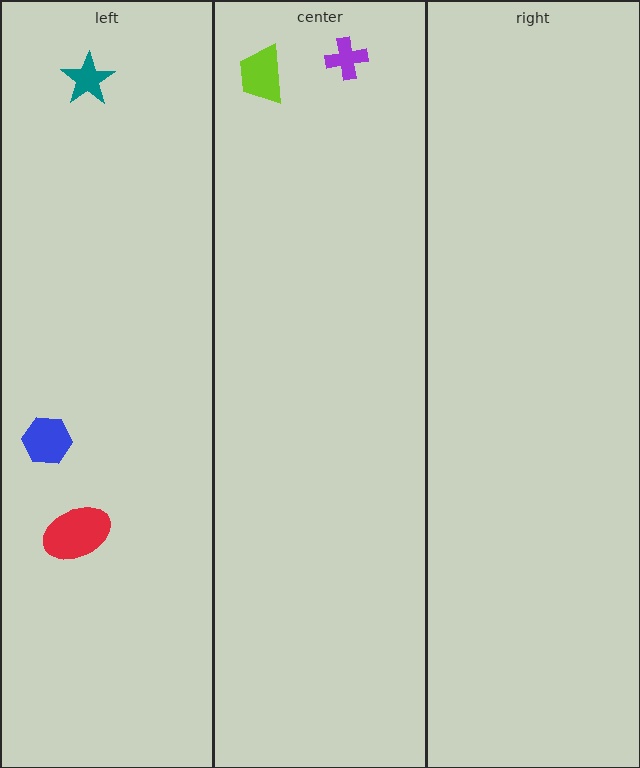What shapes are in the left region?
The teal star, the blue hexagon, the red ellipse.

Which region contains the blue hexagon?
The left region.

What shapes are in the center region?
The purple cross, the lime trapezoid.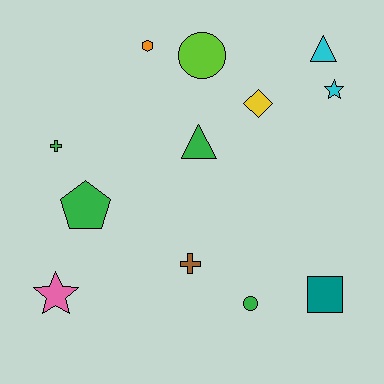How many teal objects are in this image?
There is 1 teal object.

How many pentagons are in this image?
There is 1 pentagon.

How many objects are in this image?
There are 12 objects.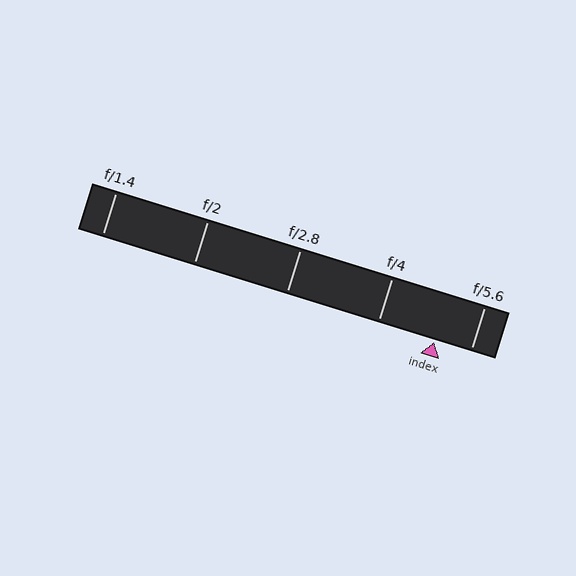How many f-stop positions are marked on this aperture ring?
There are 5 f-stop positions marked.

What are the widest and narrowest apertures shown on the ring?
The widest aperture shown is f/1.4 and the narrowest is f/5.6.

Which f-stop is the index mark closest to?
The index mark is closest to f/5.6.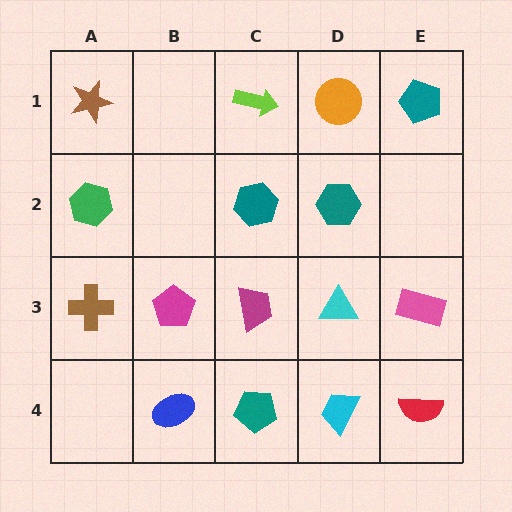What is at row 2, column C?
A teal hexagon.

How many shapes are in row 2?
3 shapes.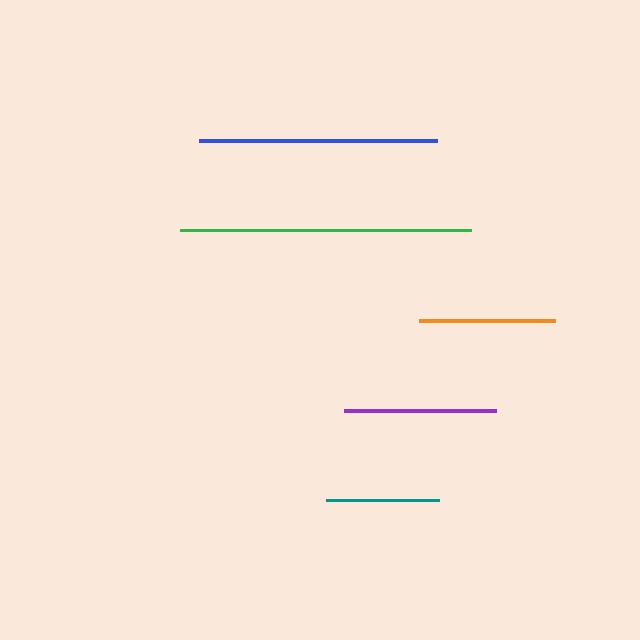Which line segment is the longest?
The green line is the longest at approximately 290 pixels.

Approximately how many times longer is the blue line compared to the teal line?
The blue line is approximately 2.1 times the length of the teal line.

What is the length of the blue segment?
The blue segment is approximately 238 pixels long.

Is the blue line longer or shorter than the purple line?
The blue line is longer than the purple line.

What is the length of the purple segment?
The purple segment is approximately 152 pixels long.